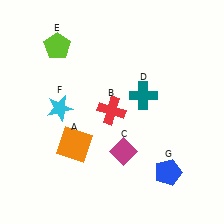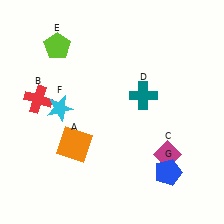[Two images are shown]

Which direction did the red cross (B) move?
The red cross (B) moved left.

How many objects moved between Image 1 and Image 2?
2 objects moved between the two images.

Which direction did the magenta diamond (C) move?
The magenta diamond (C) moved right.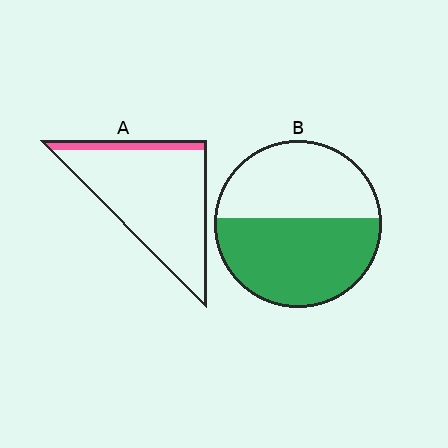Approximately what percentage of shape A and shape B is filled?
A is approximately 10% and B is approximately 55%.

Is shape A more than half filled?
No.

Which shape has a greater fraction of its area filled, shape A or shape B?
Shape B.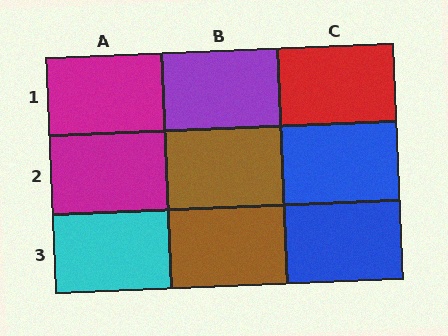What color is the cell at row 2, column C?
Blue.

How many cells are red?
1 cell is red.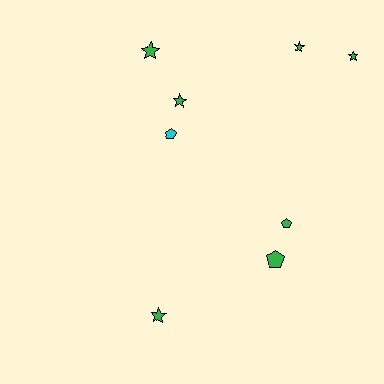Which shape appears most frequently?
Star, with 5 objects.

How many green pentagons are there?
There are 2 green pentagons.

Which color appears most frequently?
Green, with 7 objects.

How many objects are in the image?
There are 8 objects.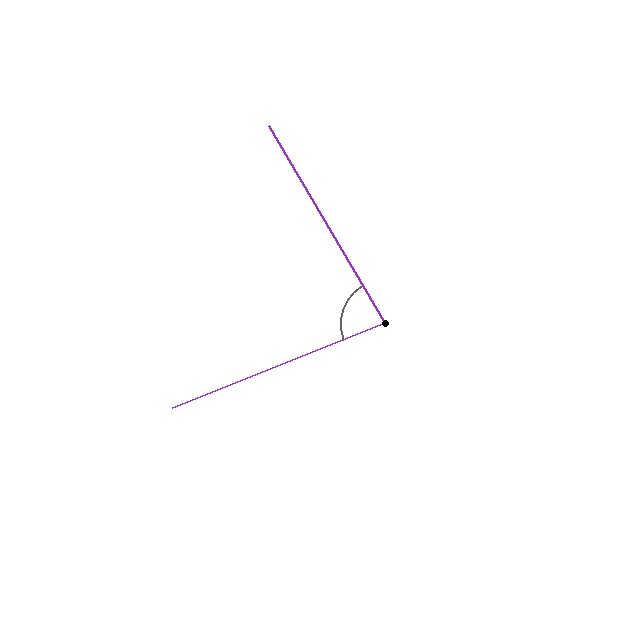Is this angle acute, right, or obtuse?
It is acute.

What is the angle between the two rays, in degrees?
Approximately 81 degrees.